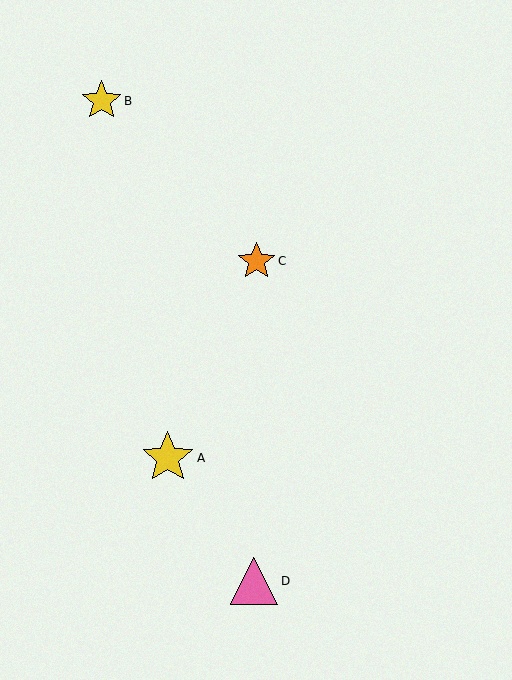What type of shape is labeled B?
Shape B is a yellow star.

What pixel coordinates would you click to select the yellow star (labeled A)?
Click at (168, 458) to select the yellow star A.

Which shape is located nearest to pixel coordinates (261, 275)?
The orange star (labeled C) at (256, 261) is nearest to that location.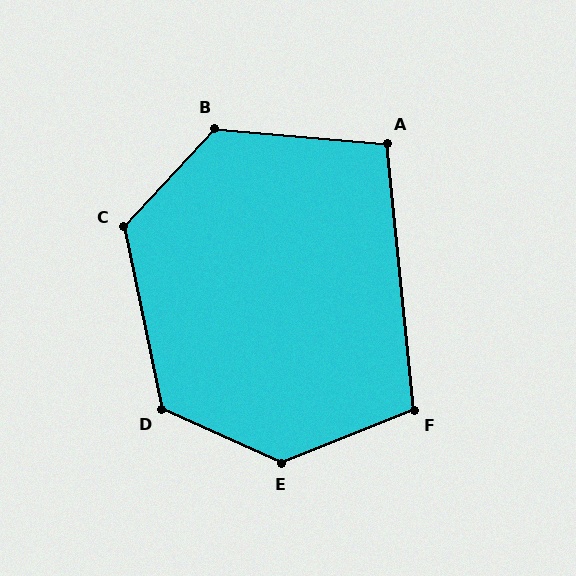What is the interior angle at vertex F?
Approximately 106 degrees (obtuse).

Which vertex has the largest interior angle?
E, at approximately 134 degrees.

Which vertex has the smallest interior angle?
A, at approximately 101 degrees.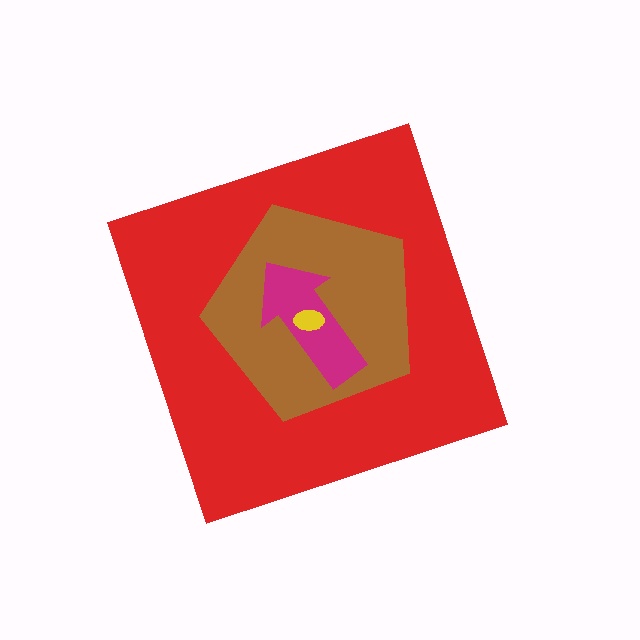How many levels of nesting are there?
4.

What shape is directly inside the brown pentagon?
The magenta arrow.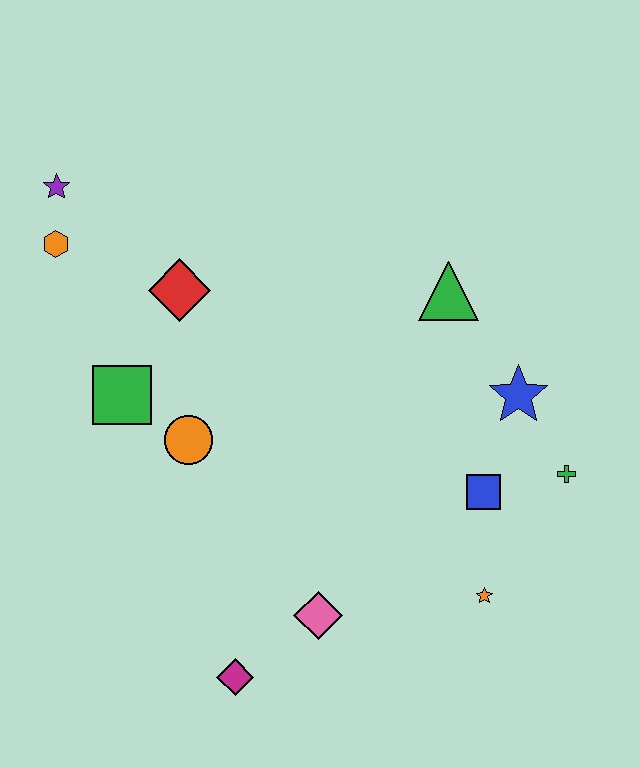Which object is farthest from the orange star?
The purple star is farthest from the orange star.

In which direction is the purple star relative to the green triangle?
The purple star is to the left of the green triangle.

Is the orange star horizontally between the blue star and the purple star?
Yes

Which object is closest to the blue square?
The green cross is closest to the blue square.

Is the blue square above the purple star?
No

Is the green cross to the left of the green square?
No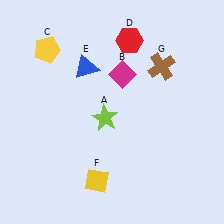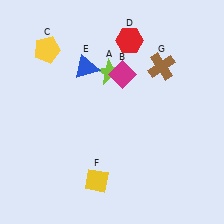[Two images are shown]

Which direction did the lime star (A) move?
The lime star (A) moved up.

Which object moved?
The lime star (A) moved up.